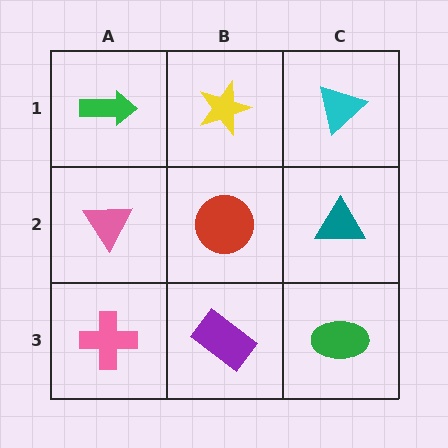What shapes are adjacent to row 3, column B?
A red circle (row 2, column B), a pink cross (row 3, column A), a green ellipse (row 3, column C).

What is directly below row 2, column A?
A pink cross.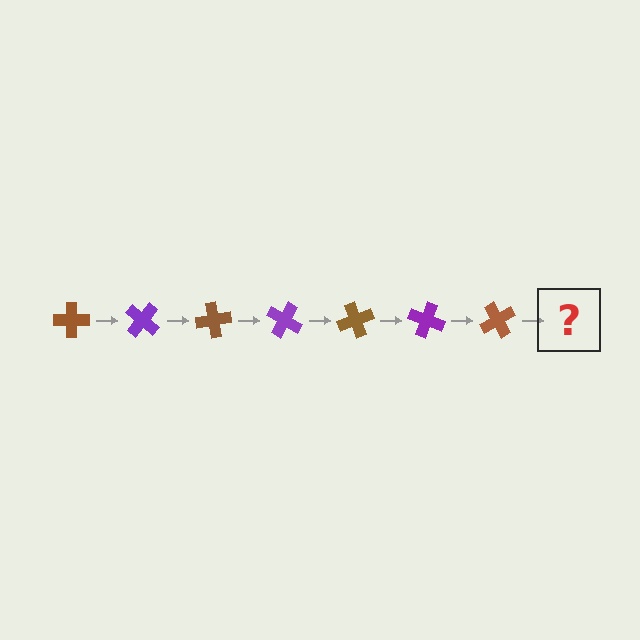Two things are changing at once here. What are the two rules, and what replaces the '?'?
The two rules are that it rotates 40 degrees each step and the color cycles through brown and purple. The '?' should be a purple cross, rotated 280 degrees from the start.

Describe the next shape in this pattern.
It should be a purple cross, rotated 280 degrees from the start.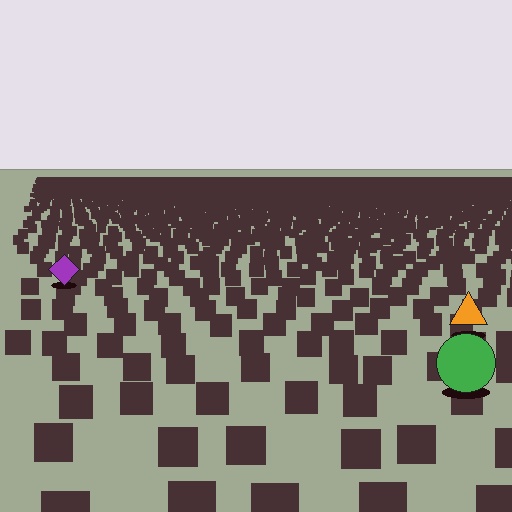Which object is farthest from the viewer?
The purple diamond is farthest from the viewer. It appears smaller and the ground texture around it is denser.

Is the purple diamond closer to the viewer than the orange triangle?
No. The orange triangle is closer — you can tell from the texture gradient: the ground texture is coarser near it.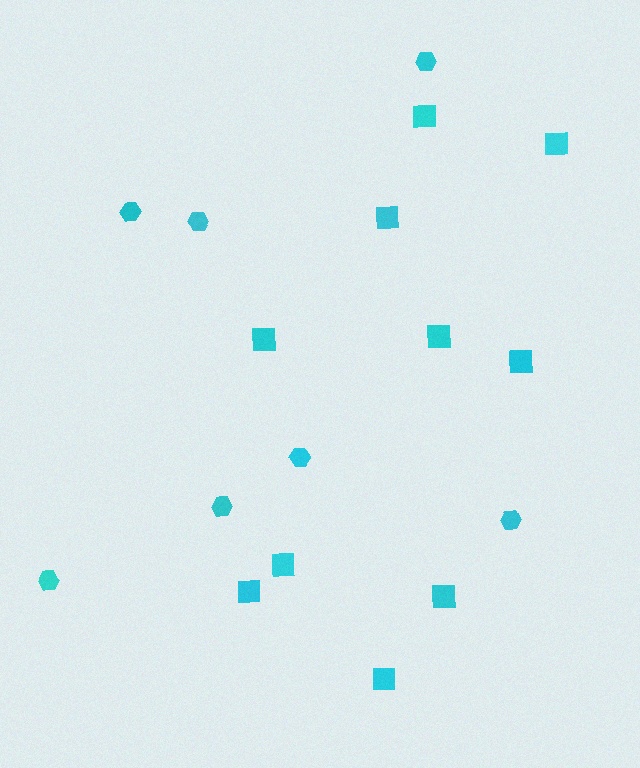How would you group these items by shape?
There are 2 groups: one group of hexagons (7) and one group of squares (10).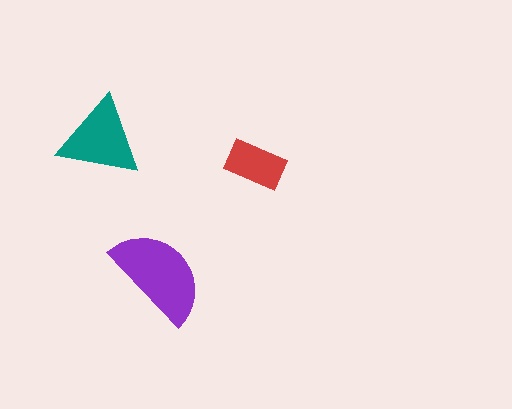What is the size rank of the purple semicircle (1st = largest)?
1st.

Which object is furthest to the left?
The teal triangle is leftmost.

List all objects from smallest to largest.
The red rectangle, the teal triangle, the purple semicircle.